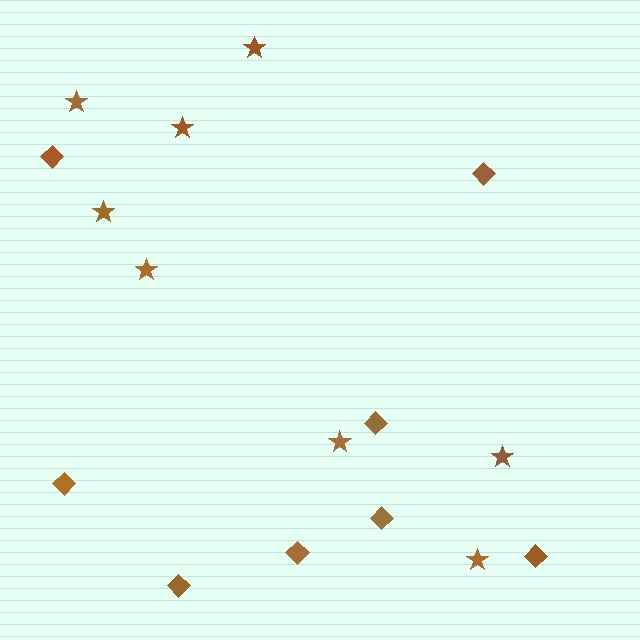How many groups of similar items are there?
There are 2 groups: one group of diamonds (8) and one group of stars (8).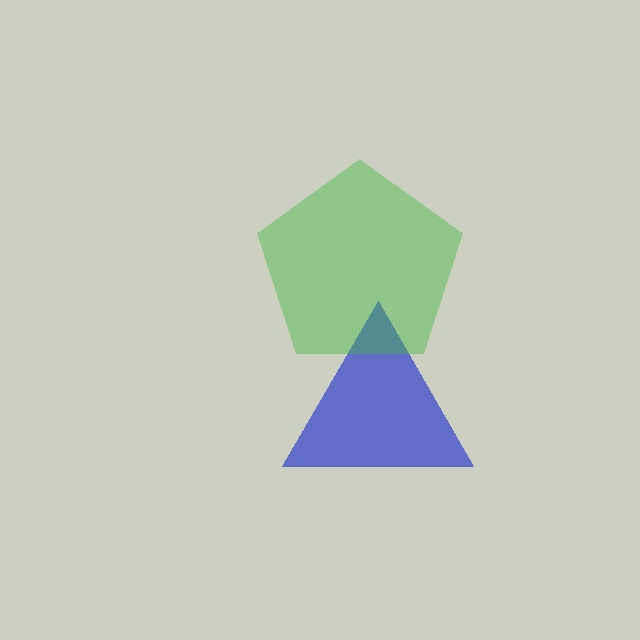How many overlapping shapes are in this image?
There are 2 overlapping shapes in the image.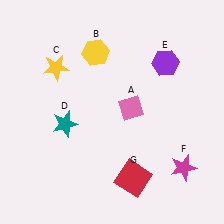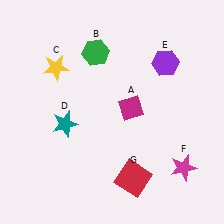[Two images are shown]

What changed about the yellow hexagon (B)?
In Image 1, B is yellow. In Image 2, it changed to green.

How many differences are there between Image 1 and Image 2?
There are 2 differences between the two images.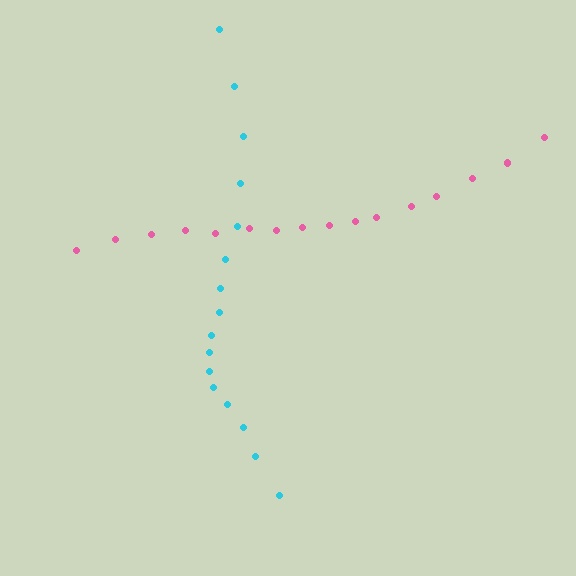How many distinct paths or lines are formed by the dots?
There are 2 distinct paths.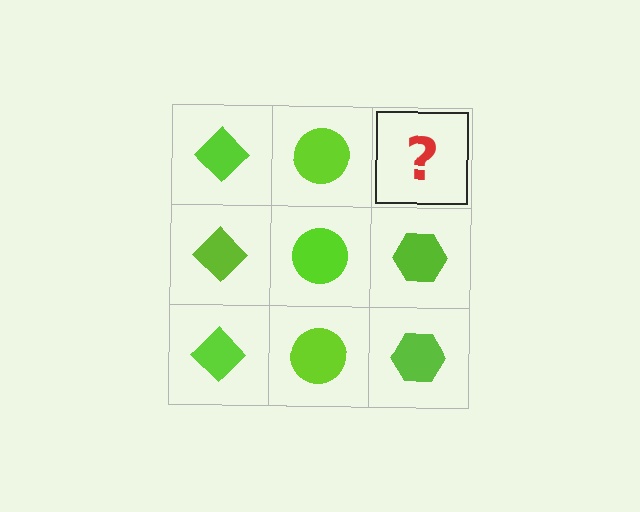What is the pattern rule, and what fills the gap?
The rule is that each column has a consistent shape. The gap should be filled with a lime hexagon.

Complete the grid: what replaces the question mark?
The question mark should be replaced with a lime hexagon.